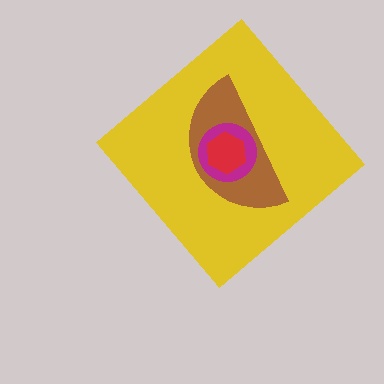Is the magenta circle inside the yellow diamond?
Yes.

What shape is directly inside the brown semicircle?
The magenta circle.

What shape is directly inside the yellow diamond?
The brown semicircle.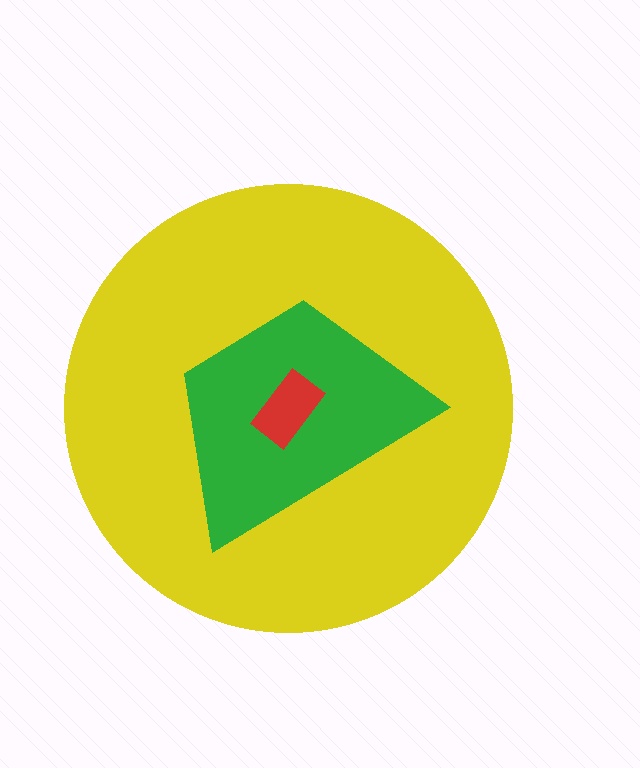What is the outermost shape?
The yellow circle.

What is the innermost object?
The red rectangle.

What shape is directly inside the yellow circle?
The green trapezoid.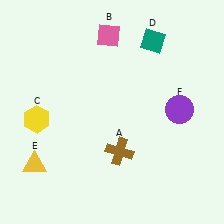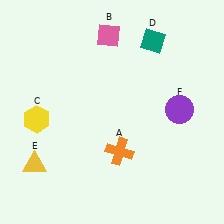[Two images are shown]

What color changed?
The cross (A) changed from brown in Image 1 to orange in Image 2.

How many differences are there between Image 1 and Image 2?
There is 1 difference between the two images.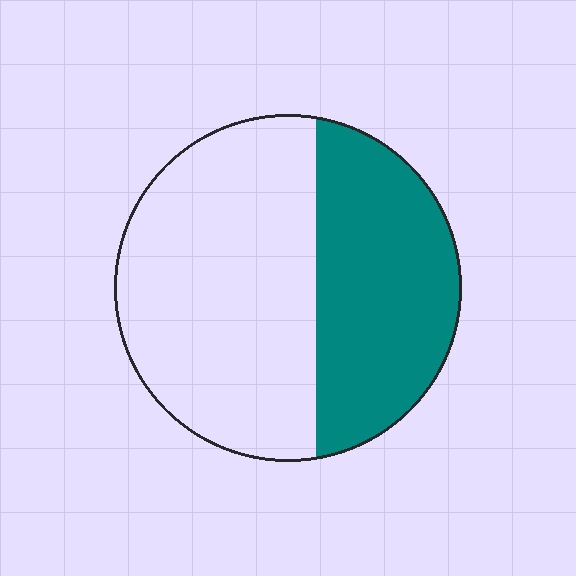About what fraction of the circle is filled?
About two fifths (2/5).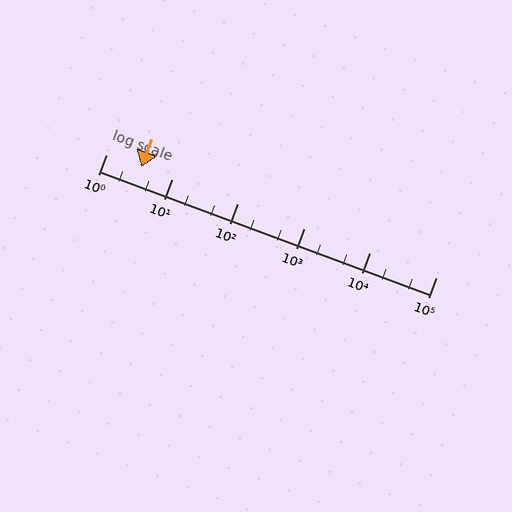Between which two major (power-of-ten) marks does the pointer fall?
The pointer is between 1 and 10.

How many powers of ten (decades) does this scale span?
The scale spans 5 decades, from 1 to 100000.